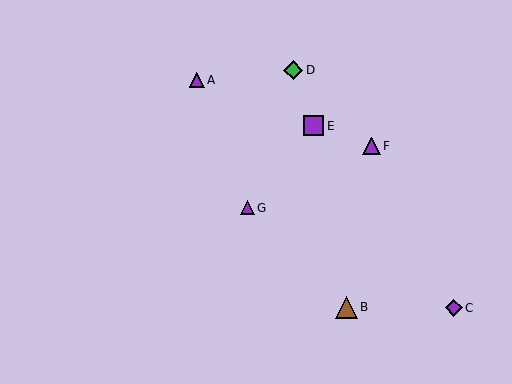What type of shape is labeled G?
Shape G is a purple triangle.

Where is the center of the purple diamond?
The center of the purple diamond is at (454, 308).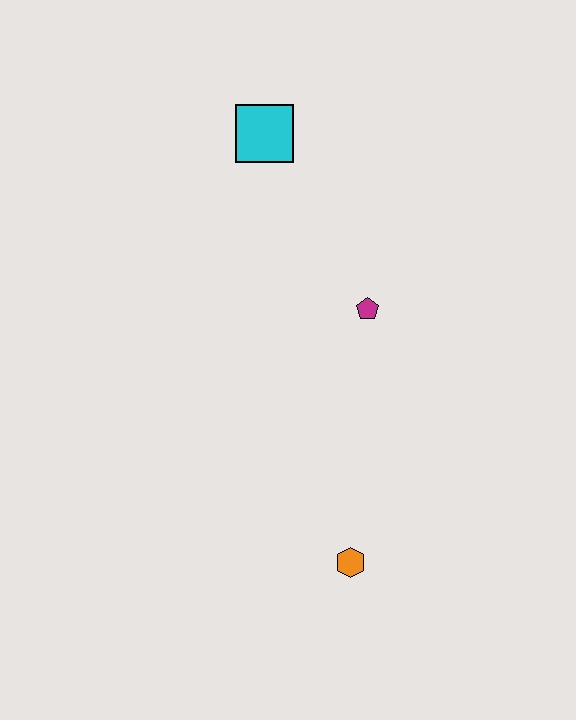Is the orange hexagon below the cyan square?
Yes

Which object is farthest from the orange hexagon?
The cyan square is farthest from the orange hexagon.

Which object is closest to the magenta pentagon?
The cyan square is closest to the magenta pentagon.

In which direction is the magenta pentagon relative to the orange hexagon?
The magenta pentagon is above the orange hexagon.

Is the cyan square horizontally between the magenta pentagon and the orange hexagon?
No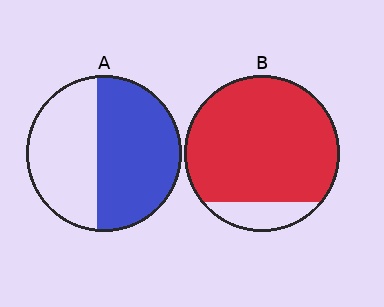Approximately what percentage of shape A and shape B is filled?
A is approximately 55% and B is approximately 85%.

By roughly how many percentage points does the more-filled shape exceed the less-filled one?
By roughly 30 percentage points (B over A).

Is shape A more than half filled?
Yes.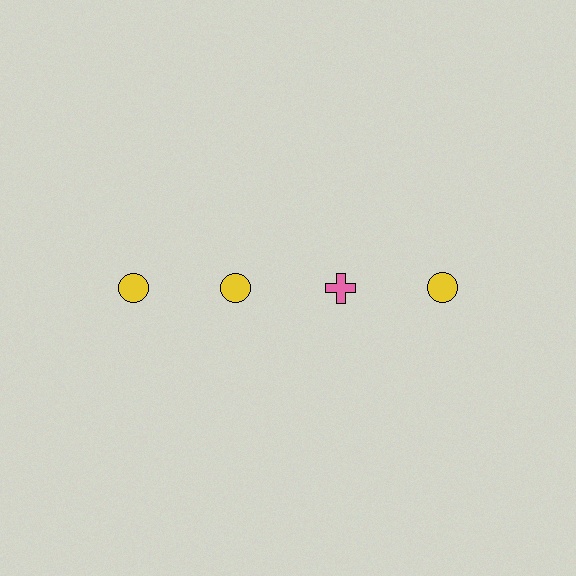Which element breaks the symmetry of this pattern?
The pink cross in the top row, center column breaks the symmetry. All other shapes are yellow circles.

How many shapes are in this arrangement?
There are 4 shapes arranged in a grid pattern.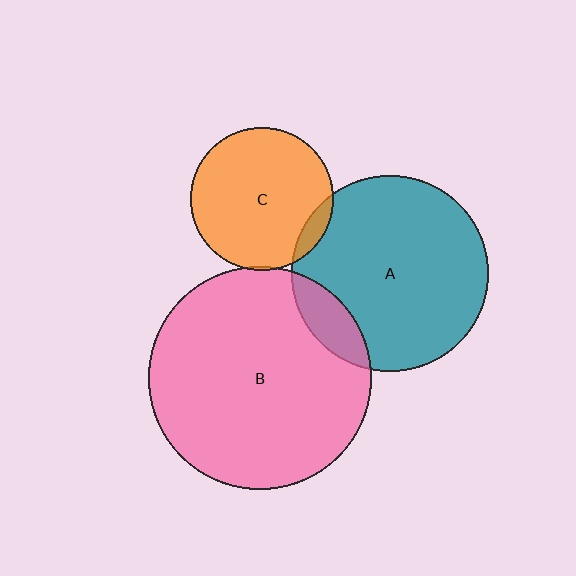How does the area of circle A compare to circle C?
Approximately 1.9 times.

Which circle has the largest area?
Circle B (pink).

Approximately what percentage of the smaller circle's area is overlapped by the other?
Approximately 10%.